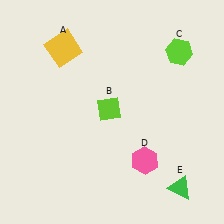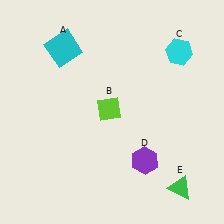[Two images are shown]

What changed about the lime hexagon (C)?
In Image 1, C is lime. In Image 2, it changed to cyan.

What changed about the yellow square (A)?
In Image 1, A is yellow. In Image 2, it changed to cyan.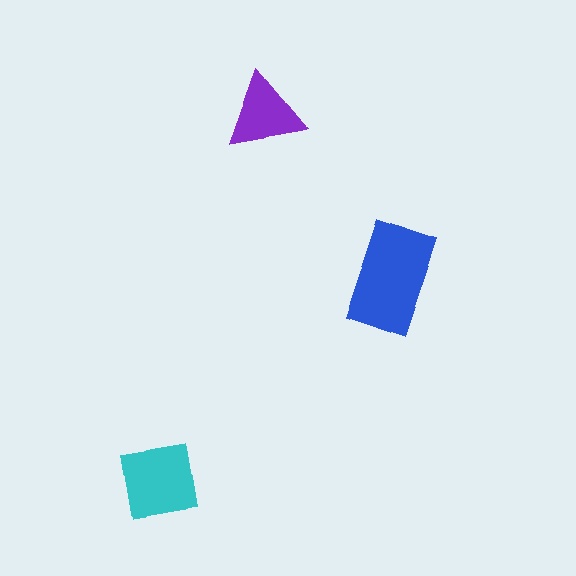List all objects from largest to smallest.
The blue rectangle, the cyan square, the purple triangle.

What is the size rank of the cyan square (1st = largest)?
2nd.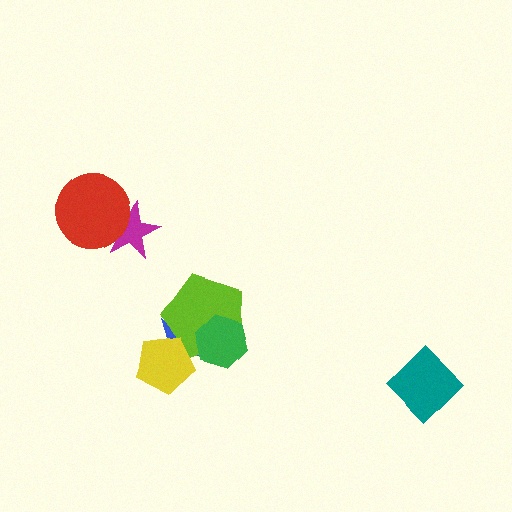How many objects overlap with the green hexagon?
2 objects overlap with the green hexagon.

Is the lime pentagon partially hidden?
Yes, it is partially covered by another shape.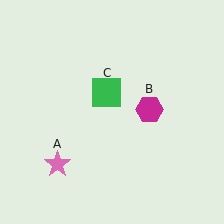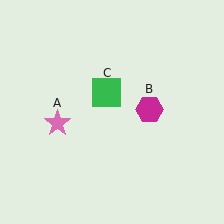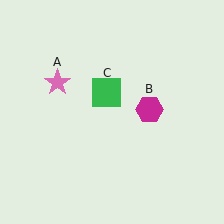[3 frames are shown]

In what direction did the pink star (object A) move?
The pink star (object A) moved up.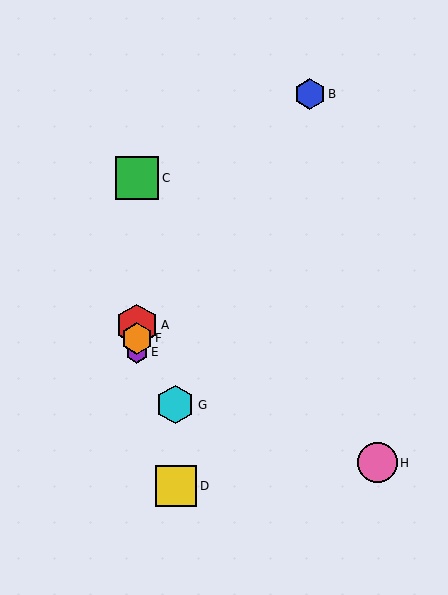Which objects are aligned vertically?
Objects A, C, E, F are aligned vertically.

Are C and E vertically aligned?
Yes, both are at x≈137.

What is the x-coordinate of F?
Object F is at x≈137.